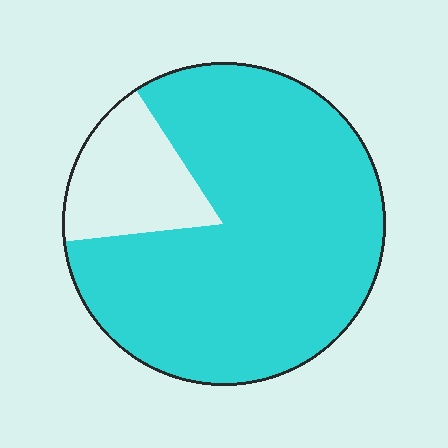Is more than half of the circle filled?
Yes.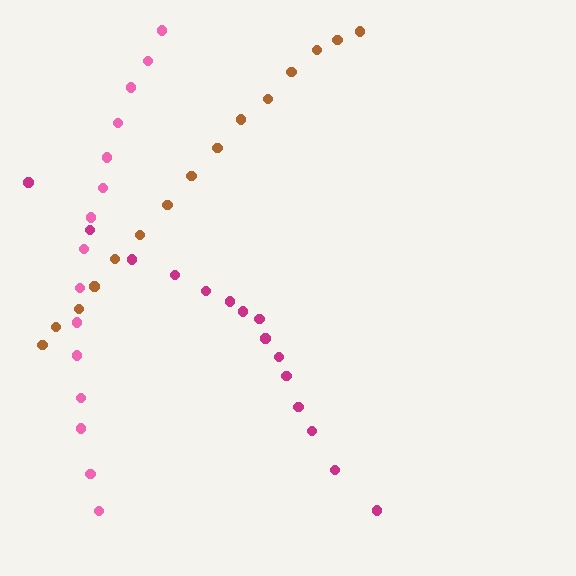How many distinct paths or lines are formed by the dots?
There are 3 distinct paths.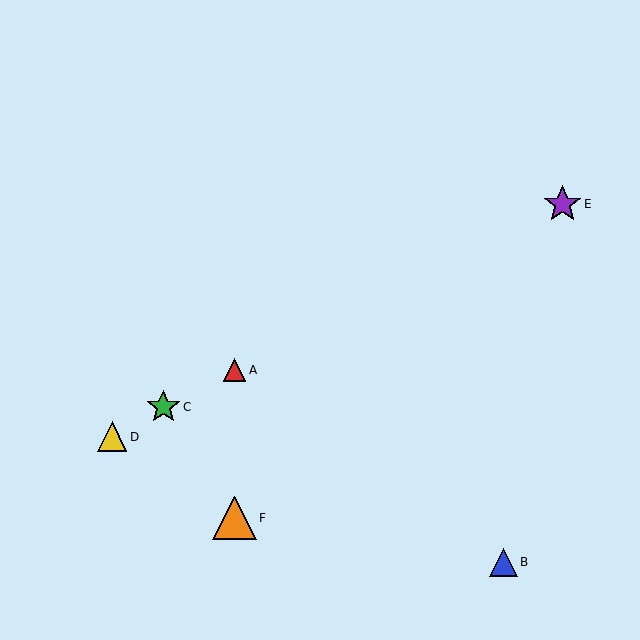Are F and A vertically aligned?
Yes, both are at x≈234.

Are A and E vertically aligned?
No, A is at x≈234 and E is at x≈562.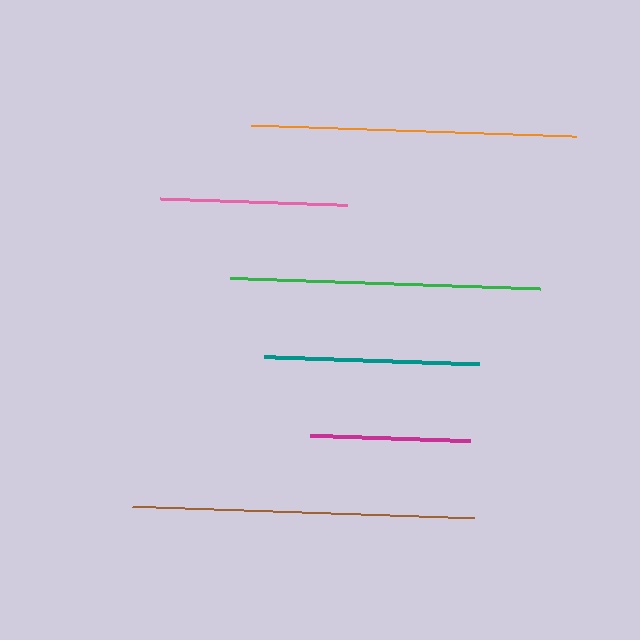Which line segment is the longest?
The brown line is the longest at approximately 342 pixels.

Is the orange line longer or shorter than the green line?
The orange line is longer than the green line.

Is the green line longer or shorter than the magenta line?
The green line is longer than the magenta line.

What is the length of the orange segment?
The orange segment is approximately 326 pixels long.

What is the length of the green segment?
The green segment is approximately 310 pixels long.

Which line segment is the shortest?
The magenta line is the shortest at approximately 160 pixels.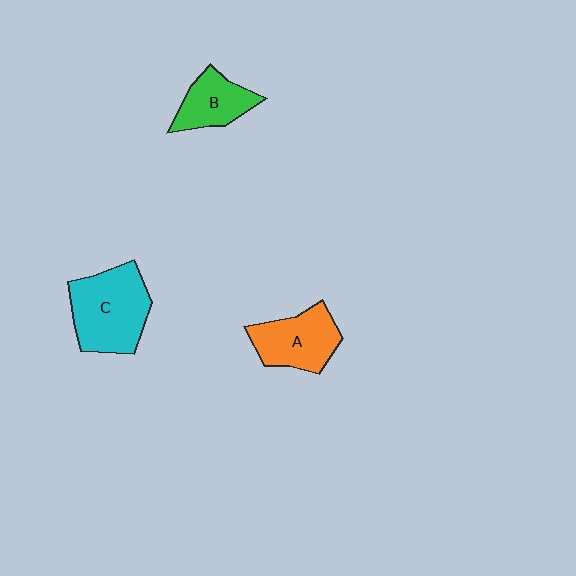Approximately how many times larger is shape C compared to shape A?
Approximately 1.3 times.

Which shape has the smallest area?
Shape B (green).